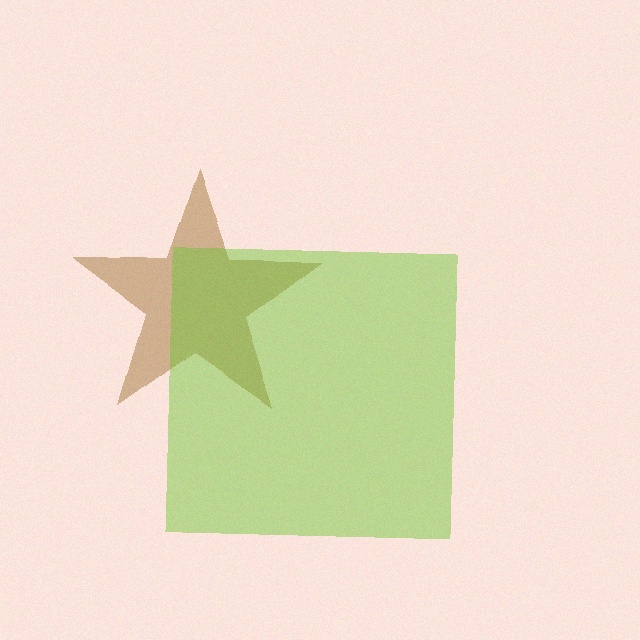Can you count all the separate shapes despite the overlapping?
Yes, there are 2 separate shapes.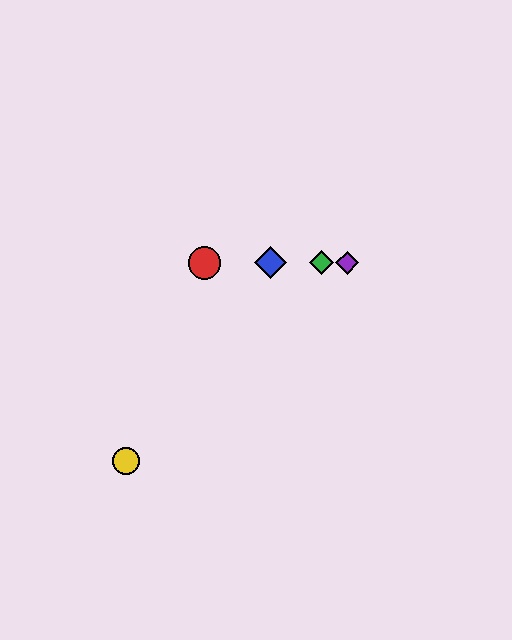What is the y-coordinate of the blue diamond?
The blue diamond is at y≈263.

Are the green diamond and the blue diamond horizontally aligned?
Yes, both are at y≈263.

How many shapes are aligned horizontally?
4 shapes (the red circle, the blue diamond, the green diamond, the purple diamond) are aligned horizontally.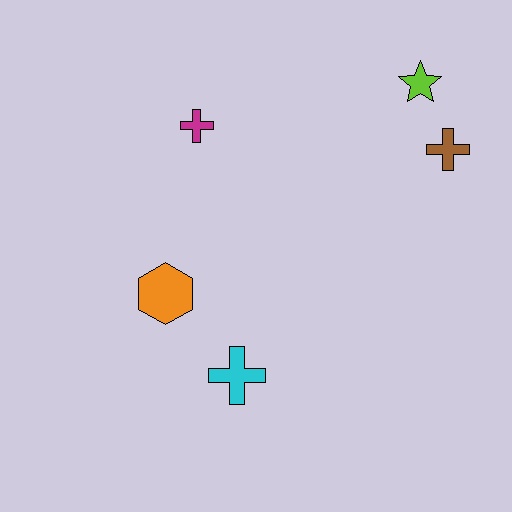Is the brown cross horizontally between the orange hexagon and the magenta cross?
No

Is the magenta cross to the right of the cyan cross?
No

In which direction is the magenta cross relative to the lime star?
The magenta cross is to the left of the lime star.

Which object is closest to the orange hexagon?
The cyan cross is closest to the orange hexagon.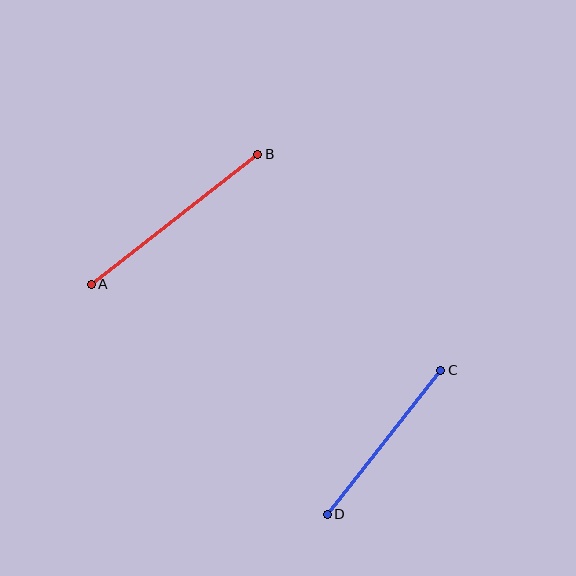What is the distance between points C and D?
The distance is approximately 184 pixels.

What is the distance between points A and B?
The distance is approximately 211 pixels.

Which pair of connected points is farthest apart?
Points A and B are farthest apart.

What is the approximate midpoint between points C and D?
The midpoint is at approximately (384, 442) pixels.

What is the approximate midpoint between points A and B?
The midpoint is at approximately (175, 219) pixels.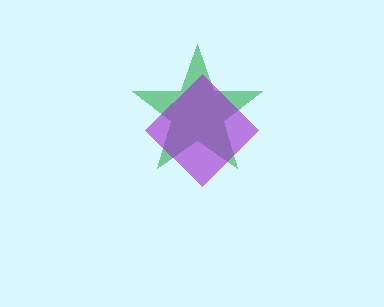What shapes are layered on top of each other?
The layered shapes are: a green star, a purple diamond.